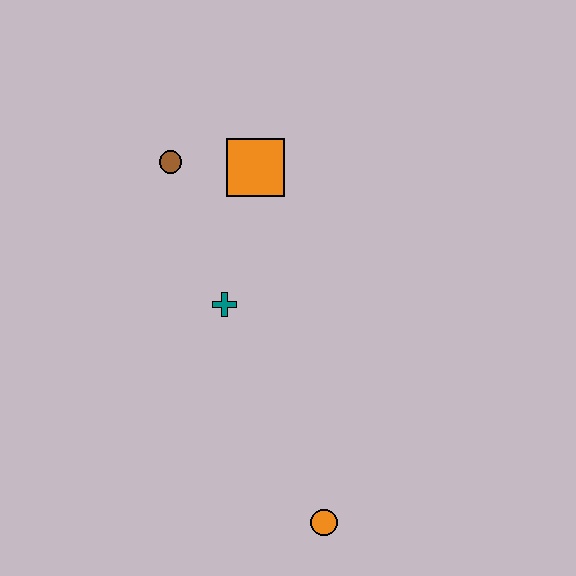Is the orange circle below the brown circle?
Yes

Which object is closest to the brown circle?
The orange square is closest to the brown circle.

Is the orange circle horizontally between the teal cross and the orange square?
No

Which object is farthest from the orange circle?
The brown circle is farthest from the orange circle.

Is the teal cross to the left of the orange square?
Yes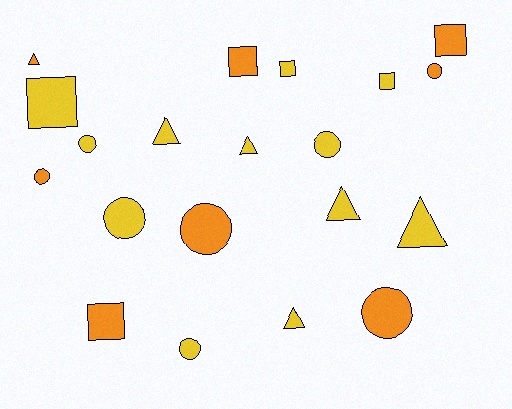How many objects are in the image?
There are 20 objects.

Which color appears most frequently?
Yellow, with 12 objects.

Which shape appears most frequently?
Circle, with 8 objects.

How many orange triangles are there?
There is 1 orange triangle.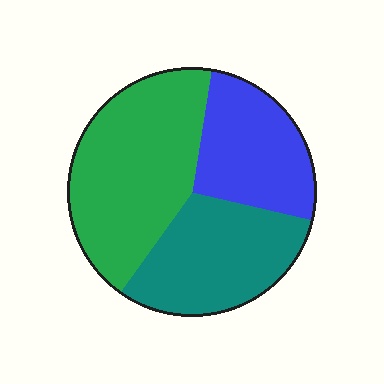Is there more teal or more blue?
Teal.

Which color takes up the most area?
Green, at roughly 45%.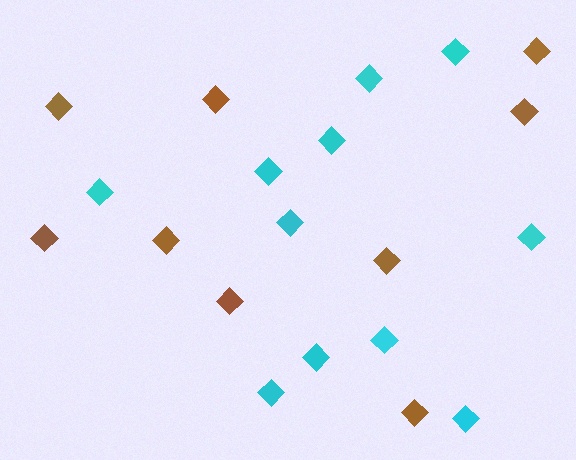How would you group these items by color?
There are 2 groups: one group of cyan diamonds (11) and one group of brown diamonds (9).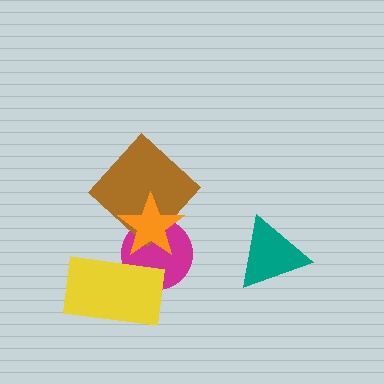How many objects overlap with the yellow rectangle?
1 object overlaps with the yellow rectangle.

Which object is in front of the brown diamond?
The orange star is in front of the brown diamond.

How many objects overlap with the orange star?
2 objects overlap with the orange star.